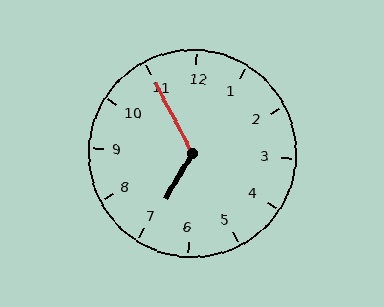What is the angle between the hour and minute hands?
Approximately 122 degrees.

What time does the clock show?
6:55.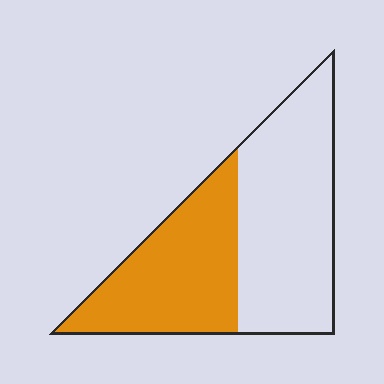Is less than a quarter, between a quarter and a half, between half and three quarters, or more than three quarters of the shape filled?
Between a quarter and a half.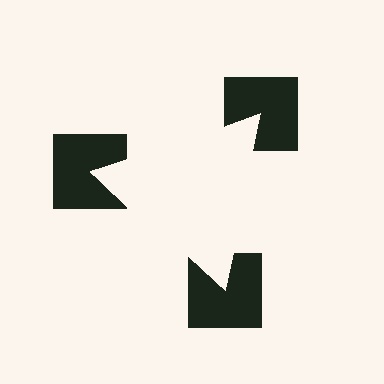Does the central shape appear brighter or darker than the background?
It typically appears slightly brighter than the background, even though no actual brightness change is drawn.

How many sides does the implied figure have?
3 sides.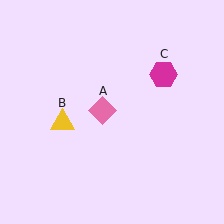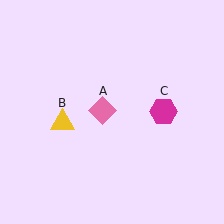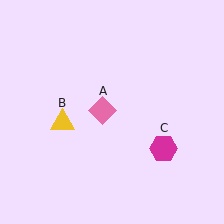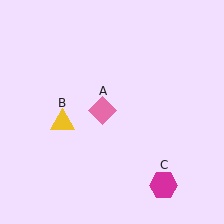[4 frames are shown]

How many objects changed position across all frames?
1 object changed position: magenta hexagon (object C).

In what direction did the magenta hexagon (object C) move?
The magenta hexagon (object C) moved down.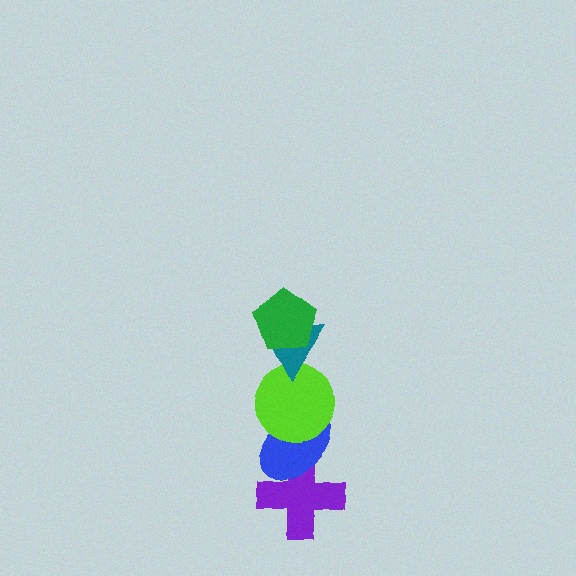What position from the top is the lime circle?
The lime circle is 3rd from the top.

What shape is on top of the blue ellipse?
The lime circle is on top of the blue ellipse.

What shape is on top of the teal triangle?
The green pentagon is on top of the teal triangle.